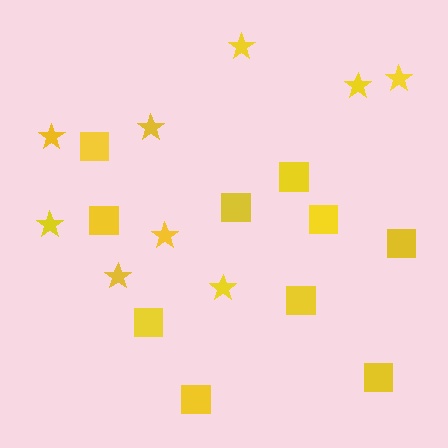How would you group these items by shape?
There are 2 groups: one group of stars (9) and one group of squares (10).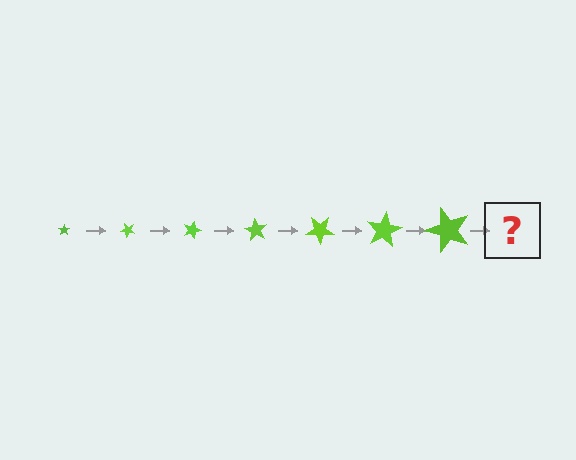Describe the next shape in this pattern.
It should be a star, larger than the previous one and rotated 315 degrees from the start.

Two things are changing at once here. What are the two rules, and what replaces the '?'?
The two rules are that the star grows larger each step and it rotates 45 degrees each step. The '?' should be a star, larger than the previous one and rotated 315 degrees from the start.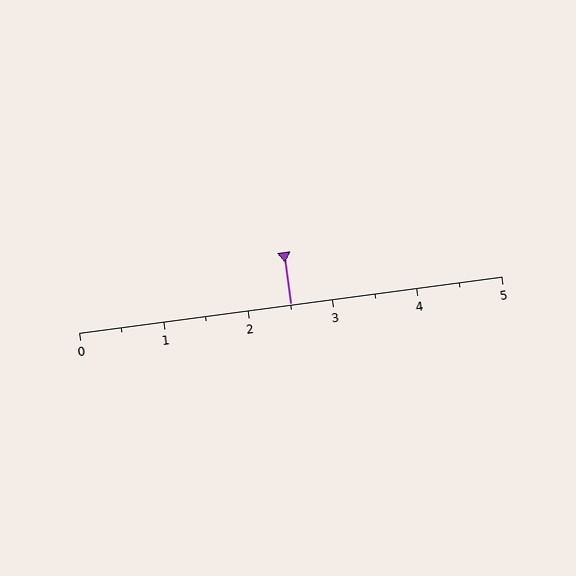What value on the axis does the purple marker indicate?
The marker indicates approximately 2.5.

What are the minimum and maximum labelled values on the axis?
The axis runs from 0 to 5.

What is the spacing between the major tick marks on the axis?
The major ticks are spaced 1 apart.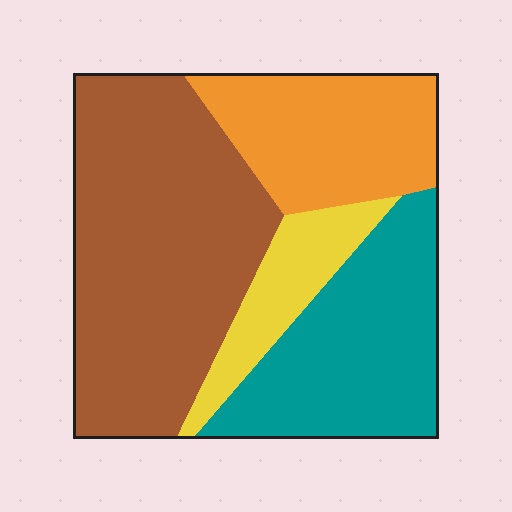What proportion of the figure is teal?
Teal covers around 25% of the figure.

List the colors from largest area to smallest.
From largest to smallest: brown, teal, orange, yellow.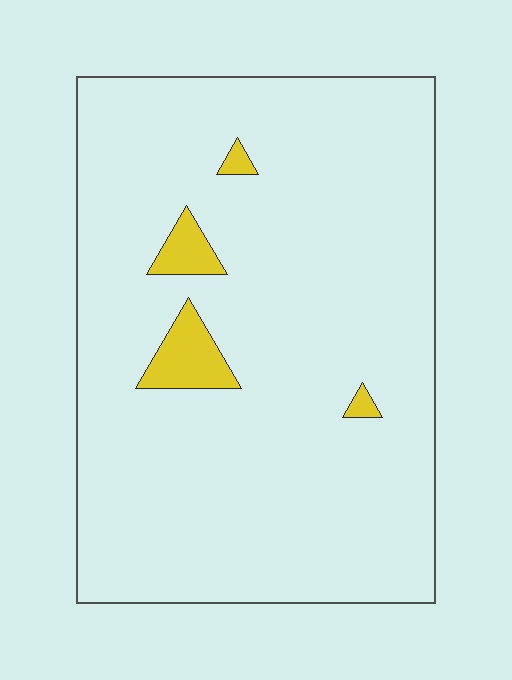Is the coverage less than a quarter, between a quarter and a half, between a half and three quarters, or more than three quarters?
Less than a quarter.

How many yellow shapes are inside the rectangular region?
4.